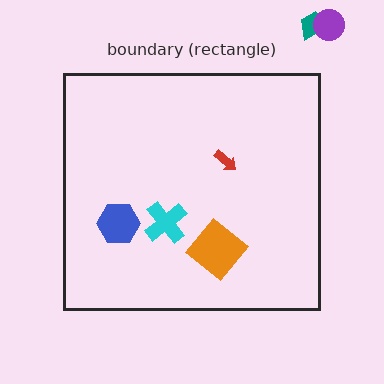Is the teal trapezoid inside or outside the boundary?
Outside.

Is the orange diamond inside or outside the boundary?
Inside.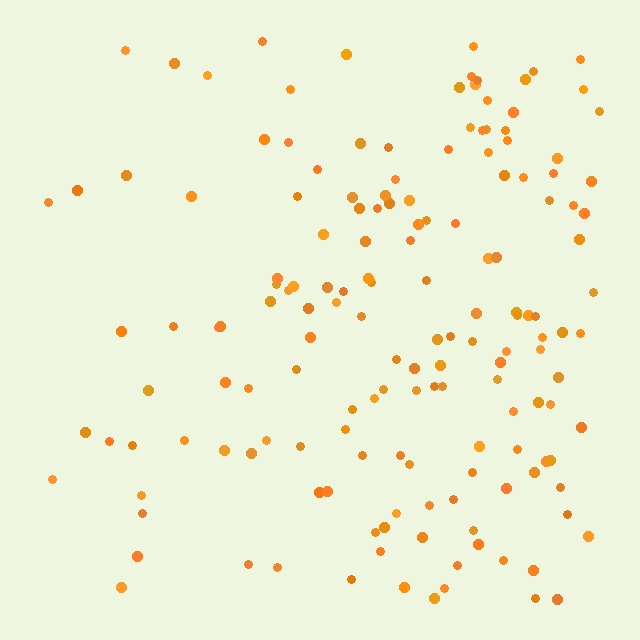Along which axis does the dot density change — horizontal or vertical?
Horizontal.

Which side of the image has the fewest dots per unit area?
The left.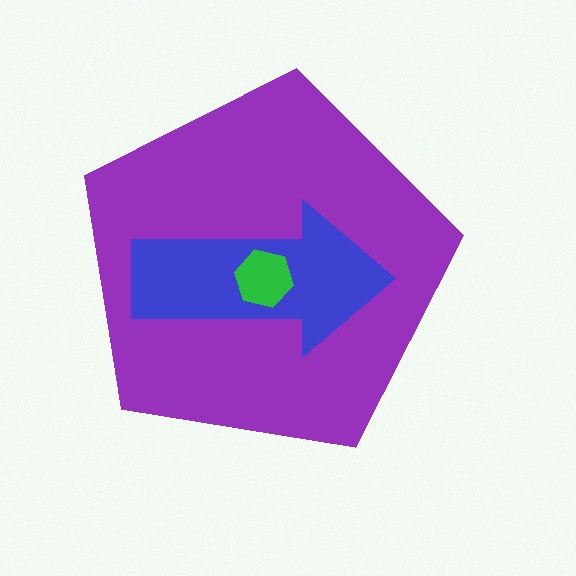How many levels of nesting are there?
3.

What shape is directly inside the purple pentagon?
The blue arrow.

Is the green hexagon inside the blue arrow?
Yes.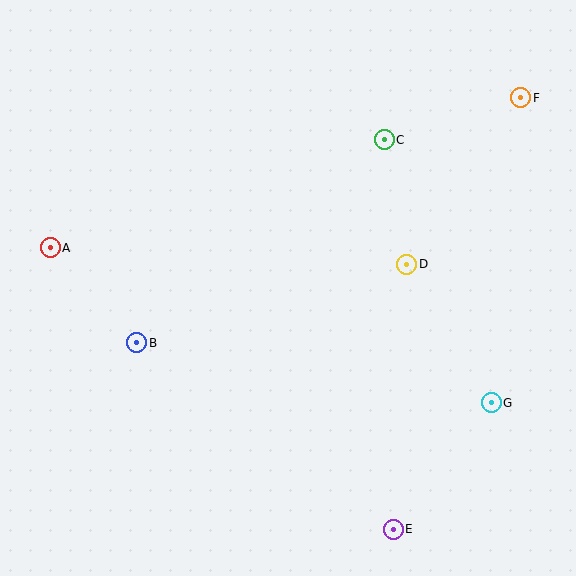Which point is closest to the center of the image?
Point D at (407, 264) is closest to the center.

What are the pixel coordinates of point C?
Point C is at (384, 140).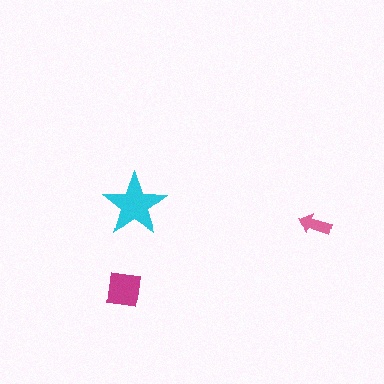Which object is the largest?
The cyan star.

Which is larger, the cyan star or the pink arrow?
The cyan star.